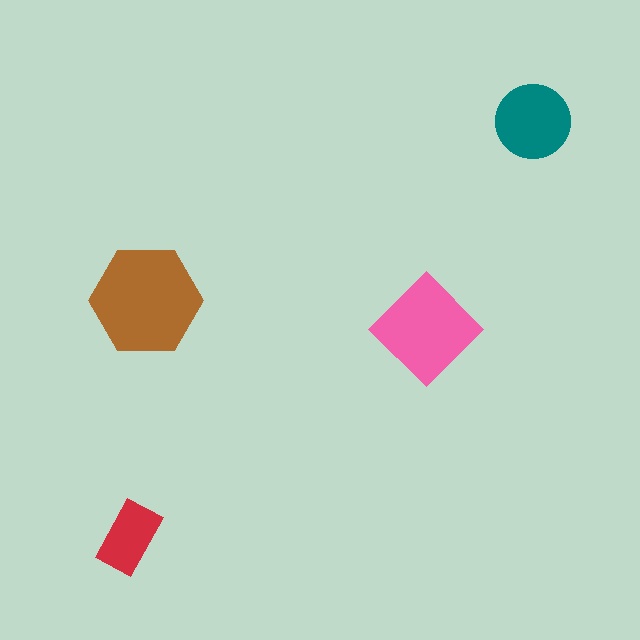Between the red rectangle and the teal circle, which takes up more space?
The teal circle.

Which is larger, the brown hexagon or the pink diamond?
The brown hexagon.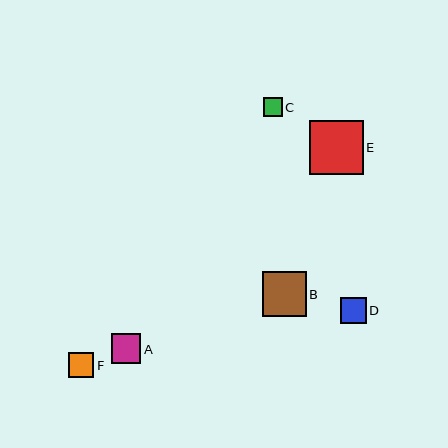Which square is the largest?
Square E is the largest with a size of approximately 54 pixels.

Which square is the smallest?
Square C is the smallest with a size of approximately 19 pixels.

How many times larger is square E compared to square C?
Square E is approximately 2.8 times the size of square C.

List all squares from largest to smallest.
From largest to smallest: E, B, A, D, F, C.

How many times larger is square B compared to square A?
Square B is approximately 1.5 times the size of square A.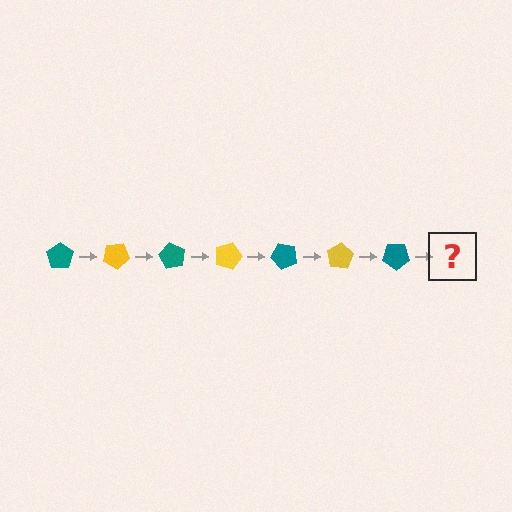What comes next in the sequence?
The next element should be a yellow pentagon, rotated 210 degrees from the start.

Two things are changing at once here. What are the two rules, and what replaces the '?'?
The two rules are that it rotates 30 degrees each step and the color cycles through teal and yellow. The '?' should be a yellow pentagon, rotated 210 degrees from the start.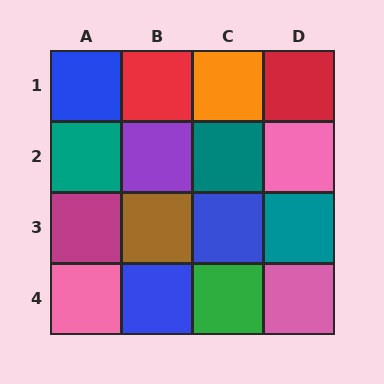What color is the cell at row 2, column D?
Pink.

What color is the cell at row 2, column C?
Teal.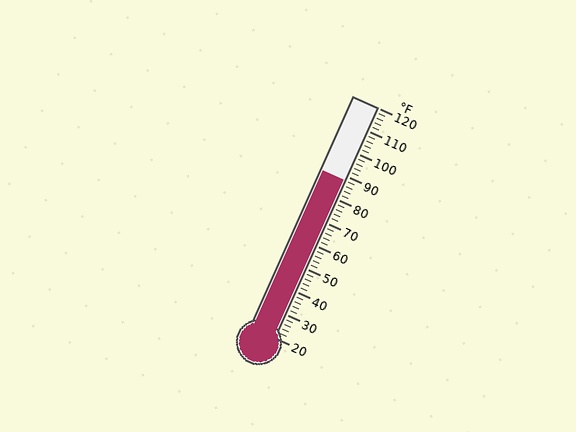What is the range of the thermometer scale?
The thermometer scale ranges from 20°F to 120°F.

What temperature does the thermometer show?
The thermometer shows approximately 88°F.